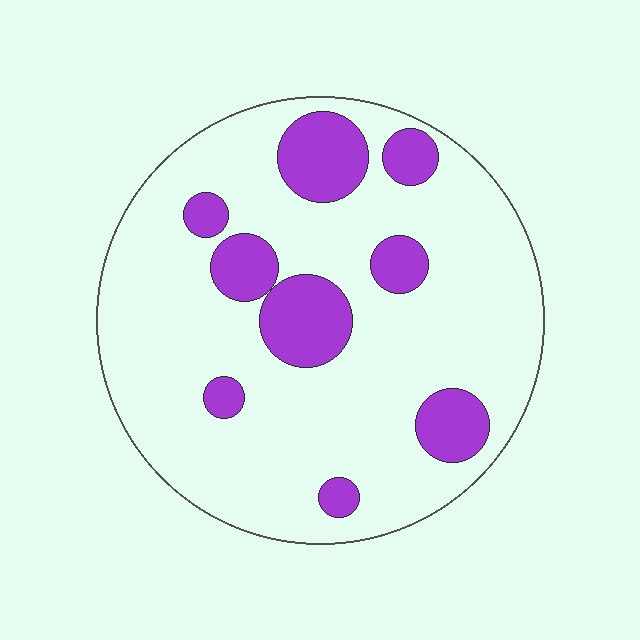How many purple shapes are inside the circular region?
9.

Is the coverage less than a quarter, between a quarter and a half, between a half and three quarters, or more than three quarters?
Less than a quarter.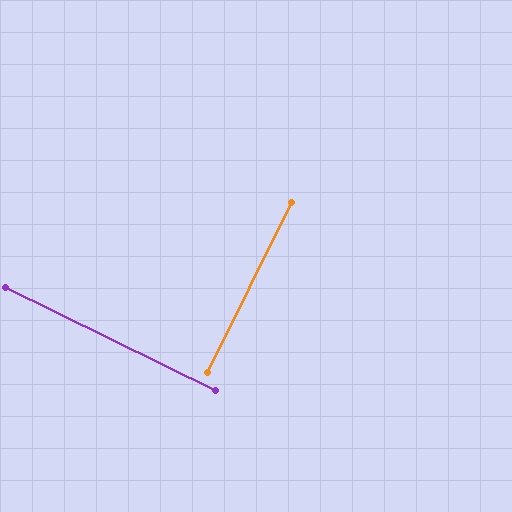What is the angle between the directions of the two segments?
Approximately 90 degrees.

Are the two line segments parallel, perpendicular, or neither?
Perpendicular — they meet at approximately 90°.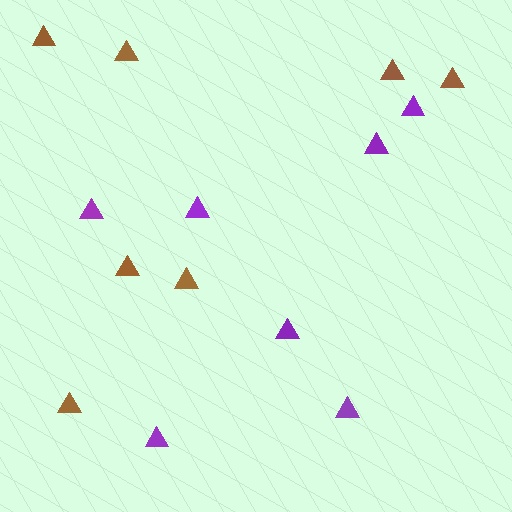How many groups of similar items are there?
There are 2 groups: one group of purple triangles (7) and one group of brown triangles (7).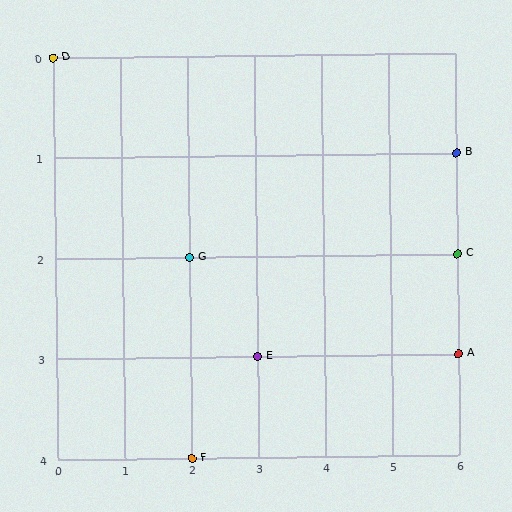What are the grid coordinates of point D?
Point D is at grid coordinates (0, 0).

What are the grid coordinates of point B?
Point B is at grid coordinates (6, 1).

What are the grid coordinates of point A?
Point A is at grid coordinates (6, 3).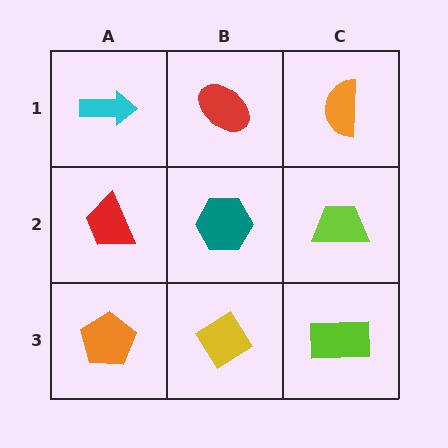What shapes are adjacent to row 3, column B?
A teal hexagon (row 2, column B), an orange pentagon (row 3, column A), a lime rectangle (row 3, column C).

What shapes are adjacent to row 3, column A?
A red trapezoid (row 2, column A), a yellow diamond (row 3, column B).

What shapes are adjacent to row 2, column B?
A red ellipse (row 1, column B), a yellow diamond (row 3, column B), a red trapezoid (row 2, column A), a lime trapezoid (row 2, column C).